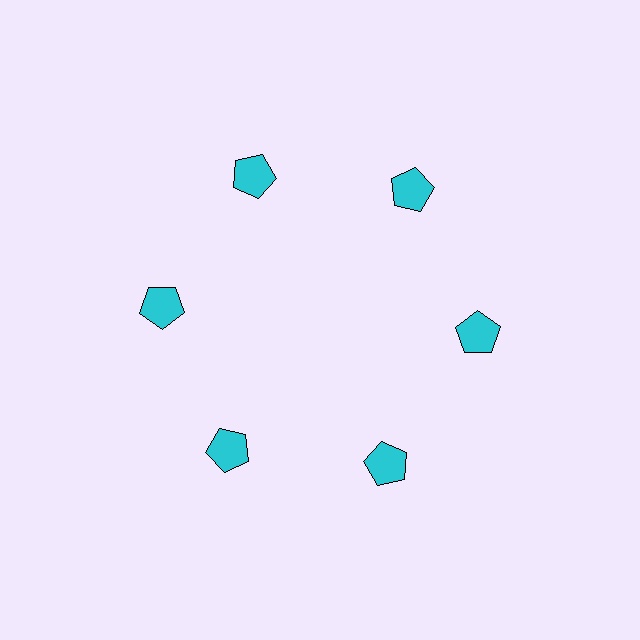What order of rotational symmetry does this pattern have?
This pattern has 6-fold rotational symmetry.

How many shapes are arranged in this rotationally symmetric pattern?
There are 6 shapes, arranged in 6 groups of 1.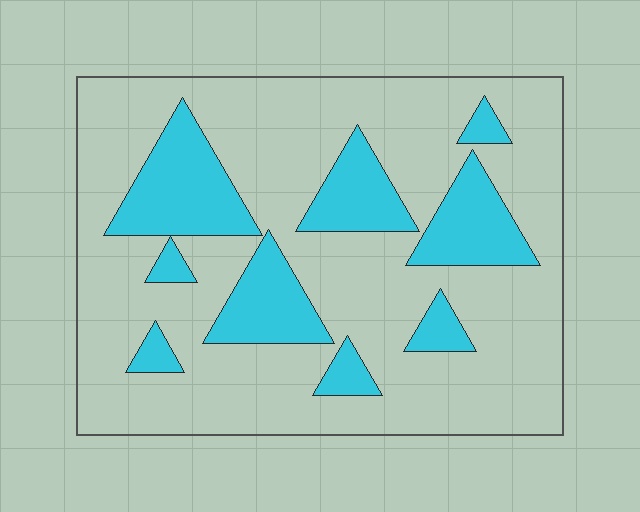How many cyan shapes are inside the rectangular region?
9.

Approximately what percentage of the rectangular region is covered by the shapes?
Approximately 25%.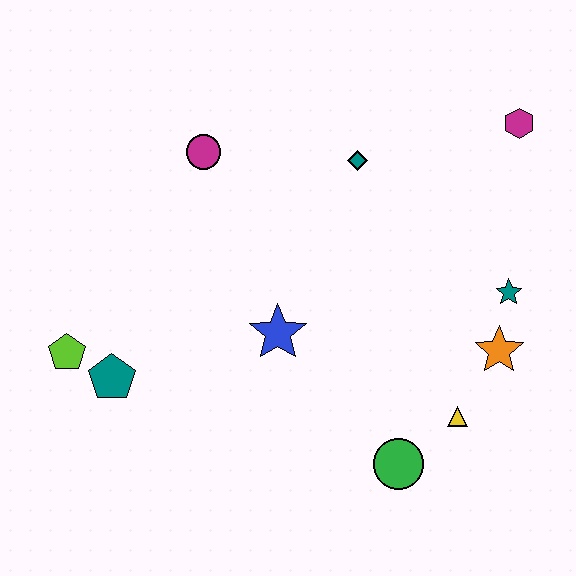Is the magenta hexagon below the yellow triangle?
No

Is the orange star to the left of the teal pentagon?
No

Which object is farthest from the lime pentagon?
The magenta hexagon is farthest from the lime pentagon.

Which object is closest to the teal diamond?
The magenta circle is closest to the teal diamond.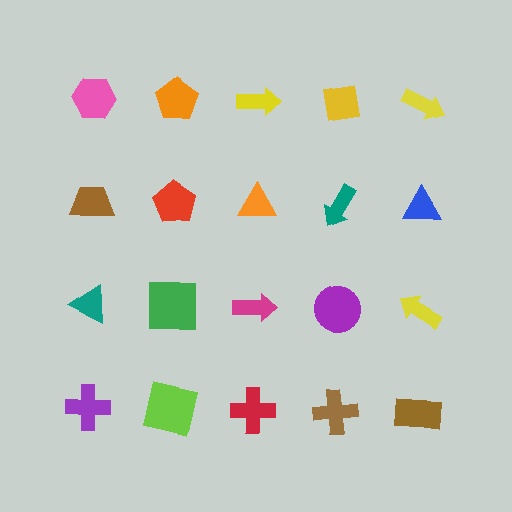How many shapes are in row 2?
5 shapes.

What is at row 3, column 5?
A yellow arrow.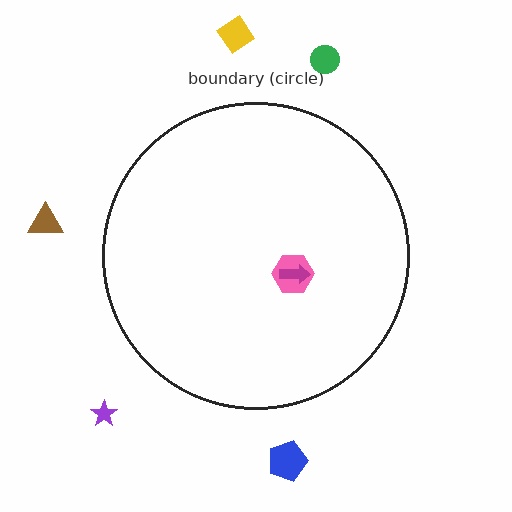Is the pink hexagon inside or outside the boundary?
Inside.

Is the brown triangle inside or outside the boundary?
Outside.